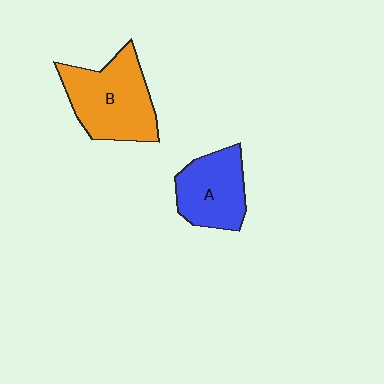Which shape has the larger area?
Shape B (orange).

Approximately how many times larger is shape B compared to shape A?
Approximately 1.3 times.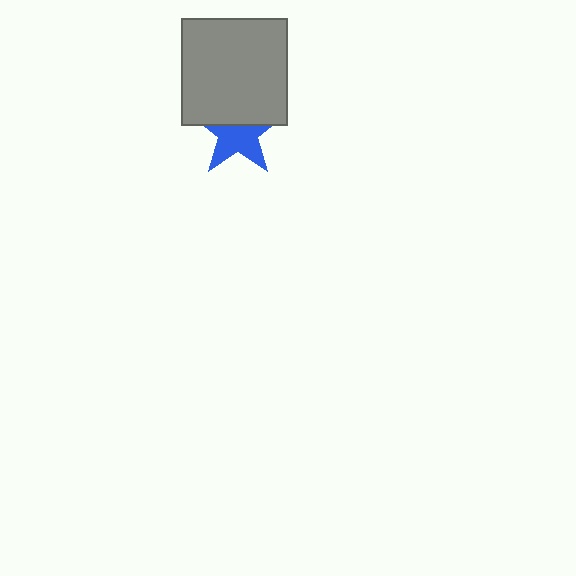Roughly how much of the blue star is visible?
About half of it is visible (roughly 59%).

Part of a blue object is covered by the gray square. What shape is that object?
It is a star.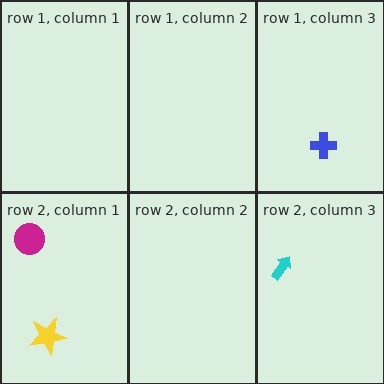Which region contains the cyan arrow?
The row 2, column 3 region.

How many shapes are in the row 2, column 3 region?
1.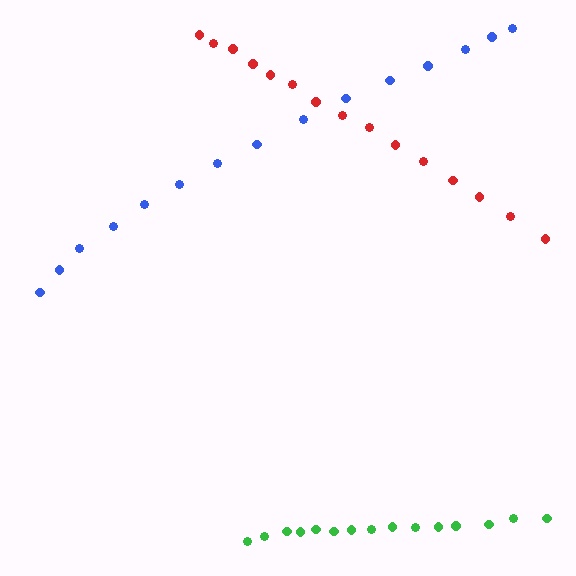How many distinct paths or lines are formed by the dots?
There are 3 distinct paths.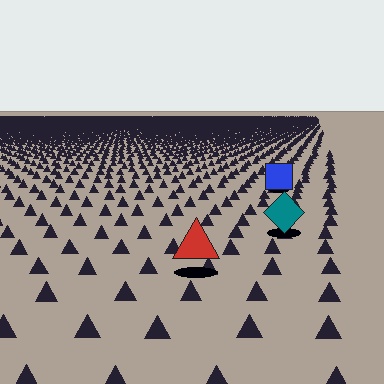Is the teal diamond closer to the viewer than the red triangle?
No. The red triangle is closer — you can tell from the texture gradient: the ground texture is coarser near it.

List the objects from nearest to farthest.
From nearest to farthest: the red triangle, the teal diamond, the blue square.